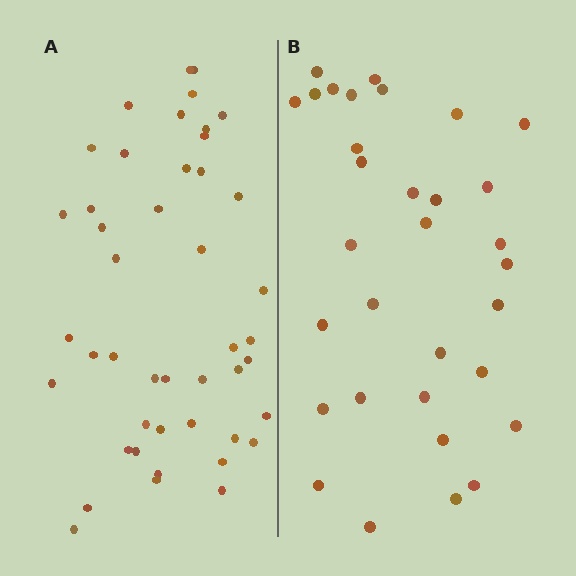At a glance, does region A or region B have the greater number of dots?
Region A (the left region) has more dots.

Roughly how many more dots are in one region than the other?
Region A has approximately 15 more dots than region B.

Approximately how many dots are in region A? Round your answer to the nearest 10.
About 40 dots. (The exact count is 45, which rounds to 40.)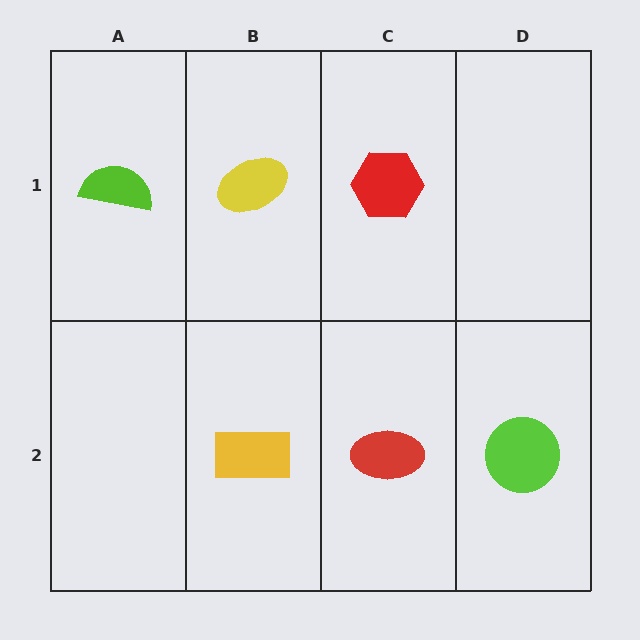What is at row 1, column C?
A red hexagon.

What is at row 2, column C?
A red ellipse.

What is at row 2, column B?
A yellow rectangle.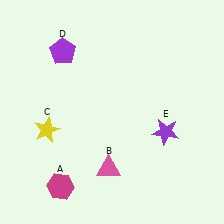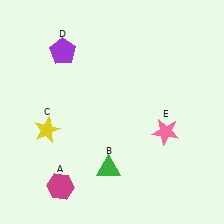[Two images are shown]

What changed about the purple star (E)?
In Image 1, E is purple. In Image 2, it changed to pink.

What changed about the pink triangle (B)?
In Image 1, B is pink. In Image 2, it changed to green.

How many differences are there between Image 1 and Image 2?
There are 2 differences between the two images.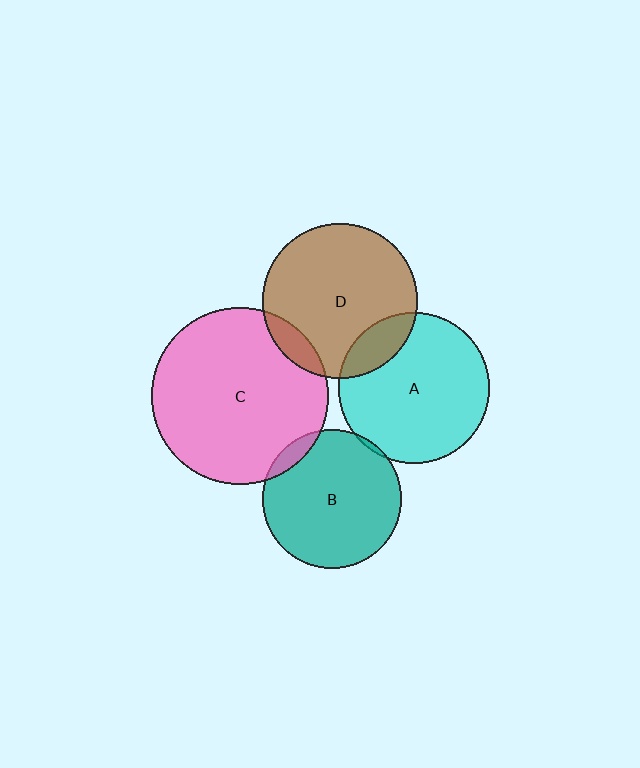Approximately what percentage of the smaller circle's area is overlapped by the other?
Approximately 5%.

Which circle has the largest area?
Circle C (pink).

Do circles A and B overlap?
Yes.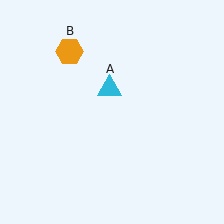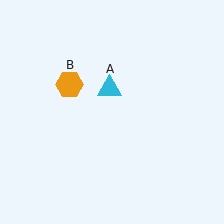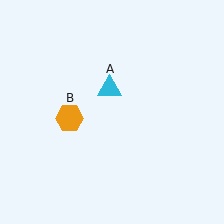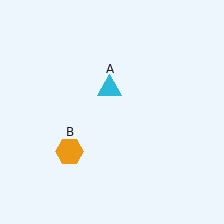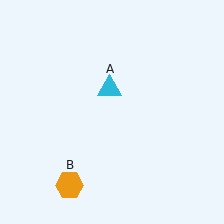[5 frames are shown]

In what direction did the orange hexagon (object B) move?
The orange hexagon (object B) moved down.